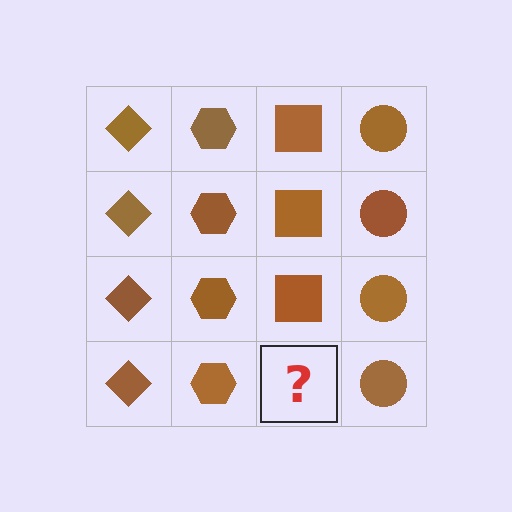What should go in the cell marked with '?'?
The missing cell should contain a brown square.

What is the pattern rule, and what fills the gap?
The rule is that each column has a consistent shape. The gap should be filled with a brown square.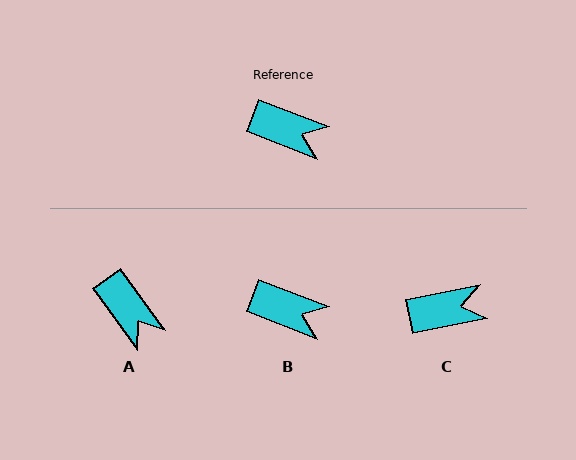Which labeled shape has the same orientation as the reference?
B.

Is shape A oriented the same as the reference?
No, it is off by about 33 degrees.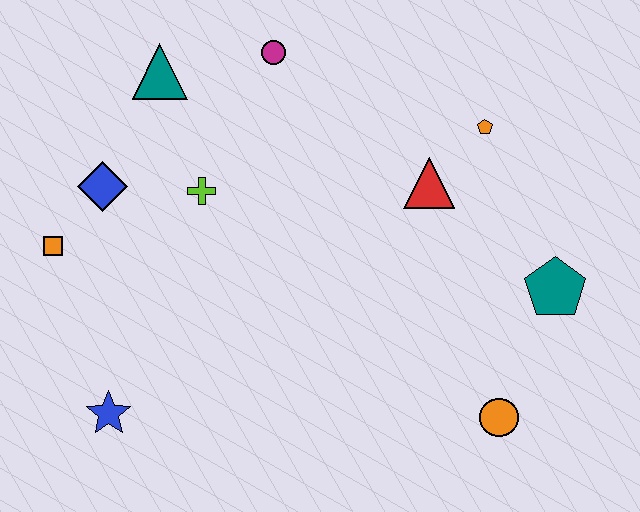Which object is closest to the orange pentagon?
The red triangle is closest to the orange pentagon.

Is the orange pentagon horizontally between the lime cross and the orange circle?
Yes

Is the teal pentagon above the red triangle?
No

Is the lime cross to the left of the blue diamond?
No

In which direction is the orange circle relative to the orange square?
The orange circle is to the right of the orange square.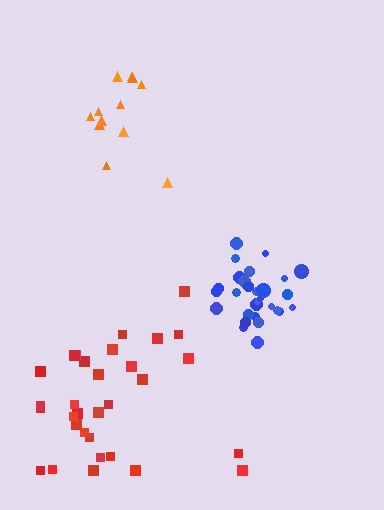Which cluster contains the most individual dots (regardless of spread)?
Red (32).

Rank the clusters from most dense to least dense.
blue, orange, red.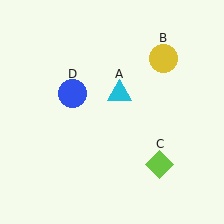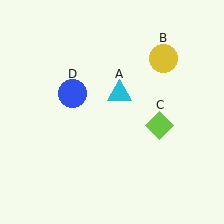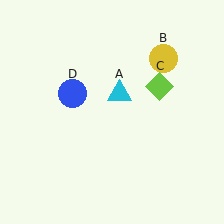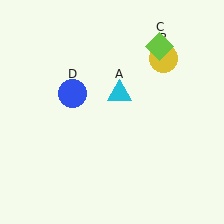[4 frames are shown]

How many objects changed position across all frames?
1 object changed position: lime diamond (object C).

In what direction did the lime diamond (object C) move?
The lime diamond (object C) moved up.